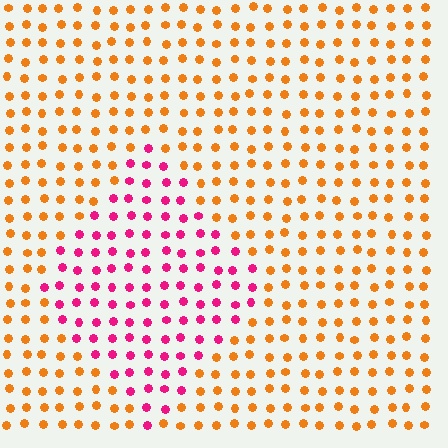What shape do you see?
I see a diamond.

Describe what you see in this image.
The image is filled with small orange elements in a uniform arrangement. A diamond-shaped region is visible where the elements are tinted to a slightly different hue, forming a subtle color boundary.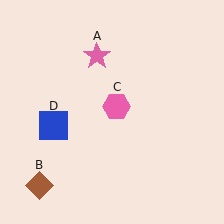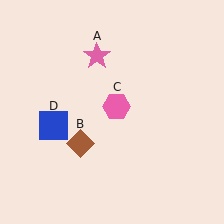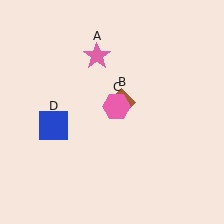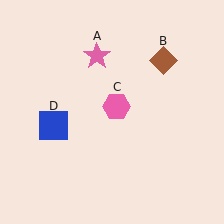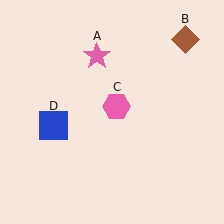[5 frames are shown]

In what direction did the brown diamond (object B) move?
The brown diamond (object B) moved up and to the right.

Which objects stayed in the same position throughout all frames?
Pink star (object A) and pink hexagon (object C) and blue square (object D) remained stationary.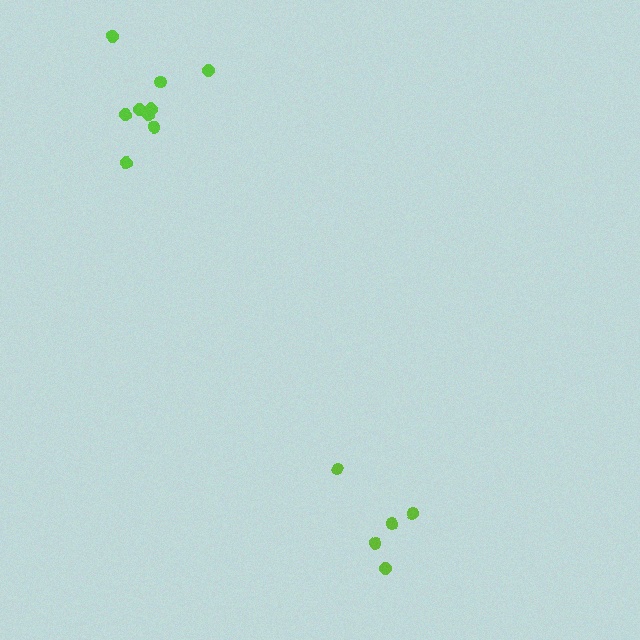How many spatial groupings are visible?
There are 2 spatial groupings.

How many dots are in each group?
Group 1: 5 dots, Group 2: 9 dots (14 total).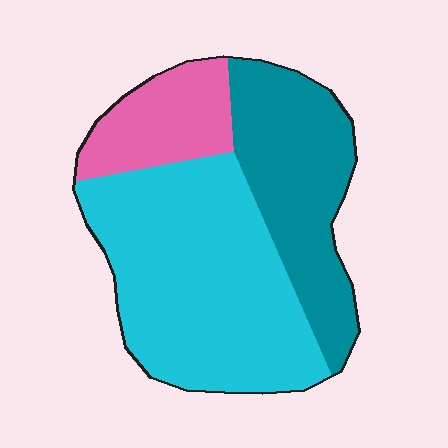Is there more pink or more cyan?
Cyan.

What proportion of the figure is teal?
Teal covers 31% of the figure.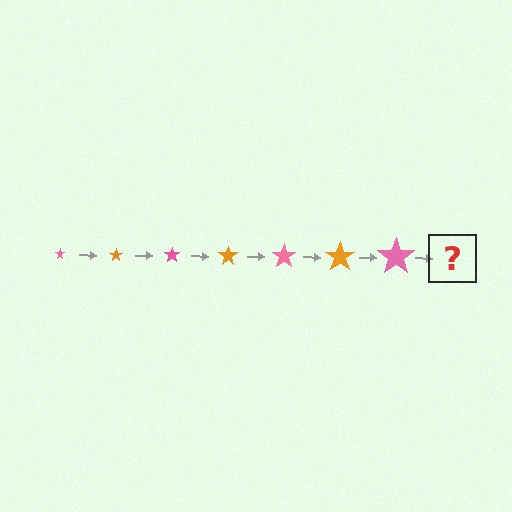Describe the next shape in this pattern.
It should be an orange star, larger than the previous one.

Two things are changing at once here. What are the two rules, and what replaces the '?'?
The two rules are that the star grows larger each step and the color cycles through pink and orange. The '?' should be an orange star, larger than the previous one.